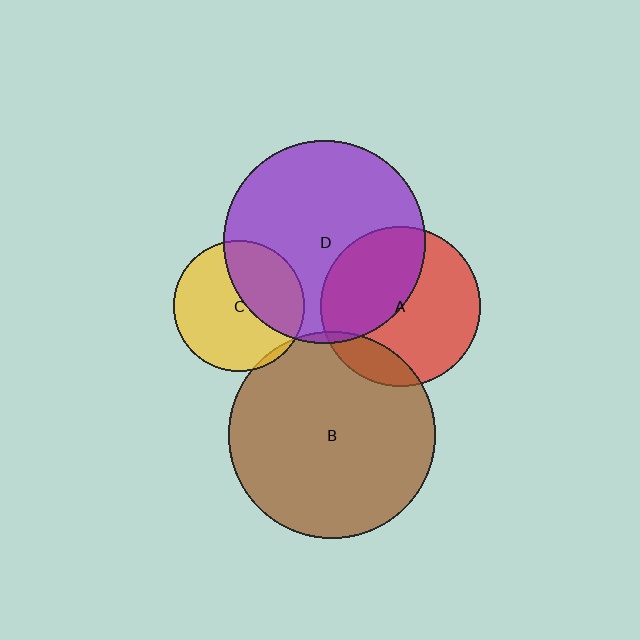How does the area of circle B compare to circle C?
Approximately 2.5 times.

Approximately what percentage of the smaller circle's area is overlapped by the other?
Approximately 5%.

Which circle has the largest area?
Circle B (brown).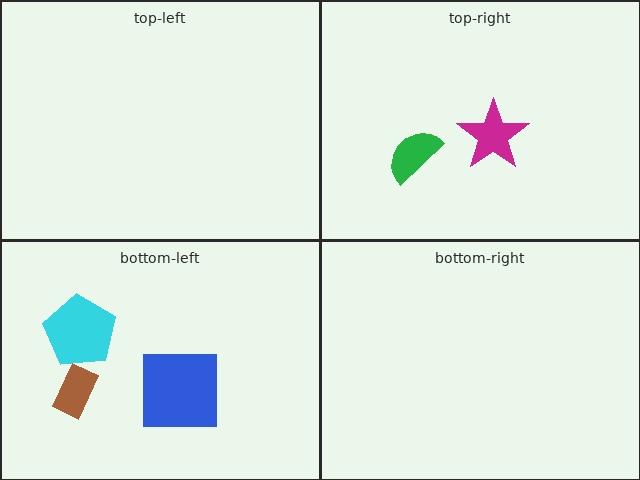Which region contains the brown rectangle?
The bottom-left region.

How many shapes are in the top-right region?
2.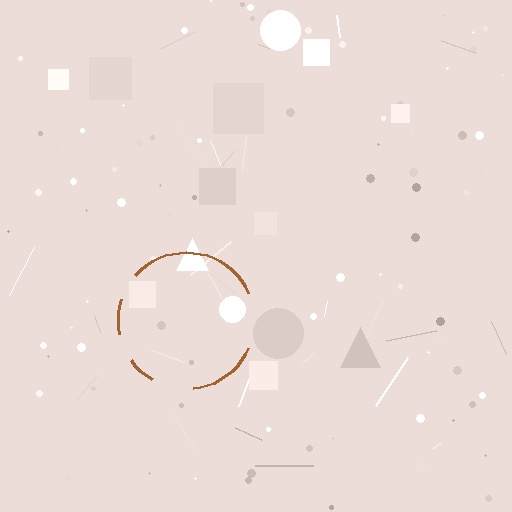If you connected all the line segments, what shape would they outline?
They would outline a circle.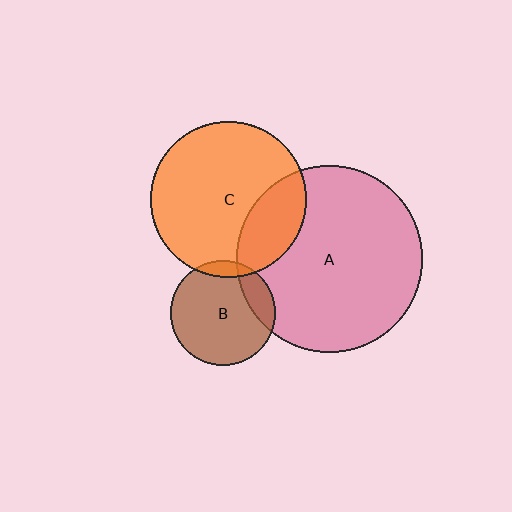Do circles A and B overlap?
Yes.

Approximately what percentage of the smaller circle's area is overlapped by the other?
Approximately 15%.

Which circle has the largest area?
Circle A (pink).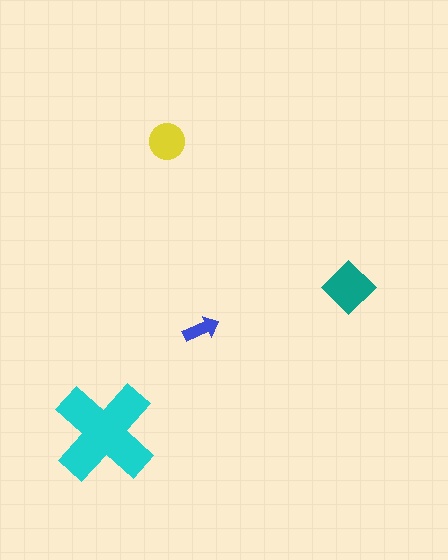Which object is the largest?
The cyan cross.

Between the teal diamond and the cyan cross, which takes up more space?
The cyan cross.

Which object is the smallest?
The blue arrow.